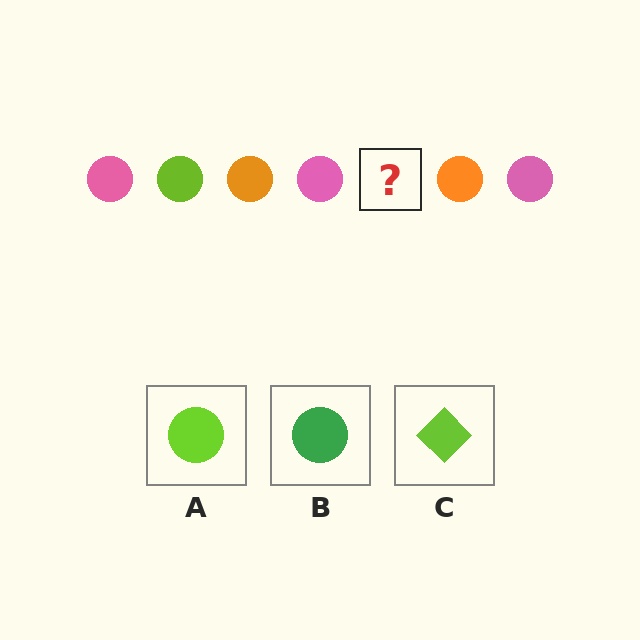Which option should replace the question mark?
Option A.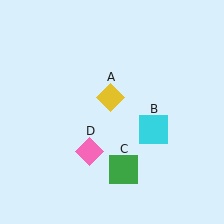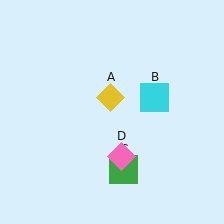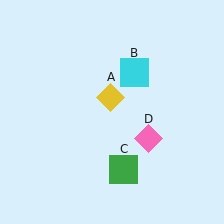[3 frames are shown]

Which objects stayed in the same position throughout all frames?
Yellow diamond (object A) and green square (object C) remained stationary.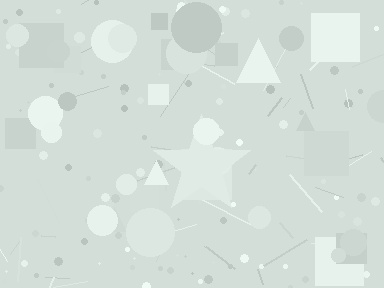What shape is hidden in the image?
A star is hidden in the image.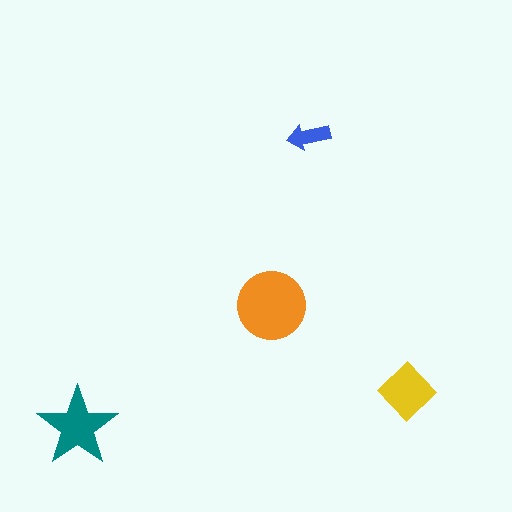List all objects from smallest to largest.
The blue arrow, the yellow diamond, the teal star, the orange circle.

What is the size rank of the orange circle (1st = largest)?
1st.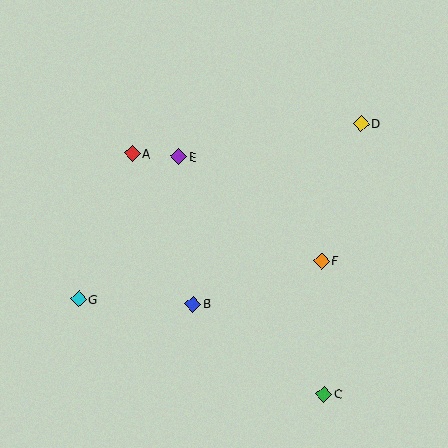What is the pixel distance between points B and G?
The distance between B and G is 114 pixels.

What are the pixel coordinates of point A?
Point A is at (132, 154).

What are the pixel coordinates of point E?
Point E is at (179, 157).